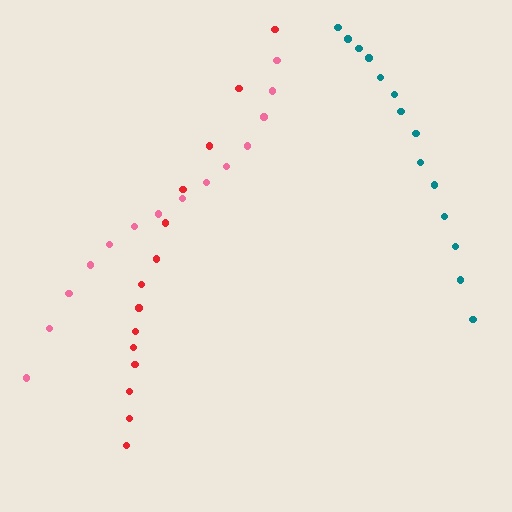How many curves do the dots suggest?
There are 3 distinct paths.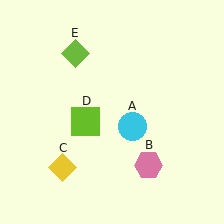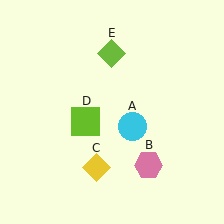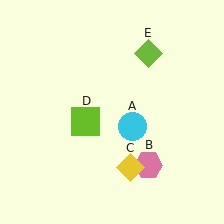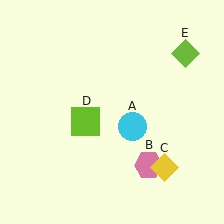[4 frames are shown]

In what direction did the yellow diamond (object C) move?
The yellow diamond (object C) moved right.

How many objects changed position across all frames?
2 objects changed position: yellow diamond (object C), lime diamond (object E).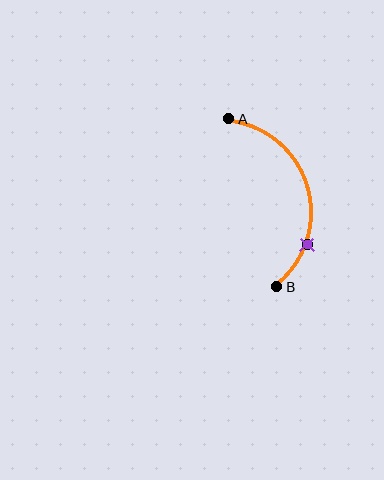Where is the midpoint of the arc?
The arc midpoint is the point on the curve farthest from the straight line joining A and B. It sits to the right of that line.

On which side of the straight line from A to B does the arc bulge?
The arc bulges to the right of the straight line connecting A and B.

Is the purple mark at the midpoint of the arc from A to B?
No. The purple mark lies on the arc but is closer to endpoint B. The arc midpoint would be at the point on the curve equidistant along the arc from both A and B.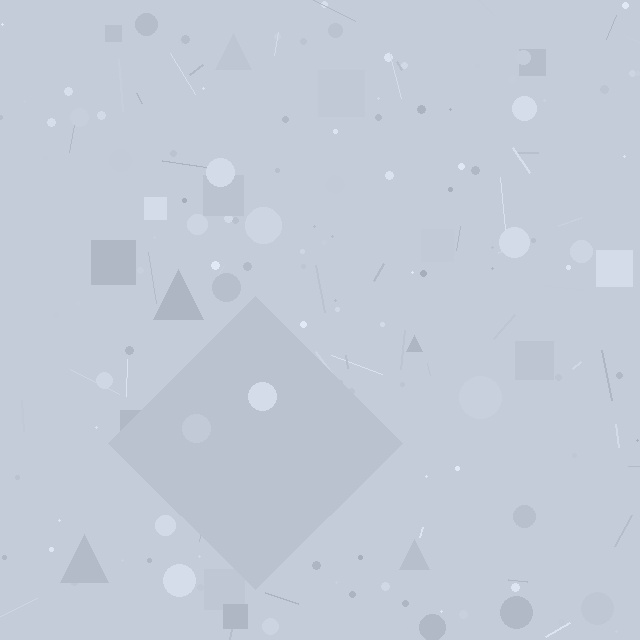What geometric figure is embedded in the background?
A diamond is embedded in the background.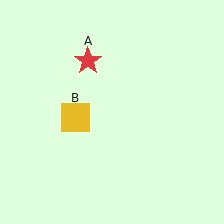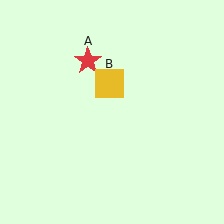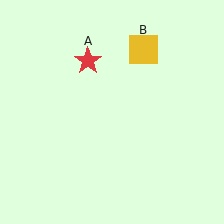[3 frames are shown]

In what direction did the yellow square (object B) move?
The yellow square (object B) moved up and to the right.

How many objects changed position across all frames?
1 object changed position: yellow square (object B).